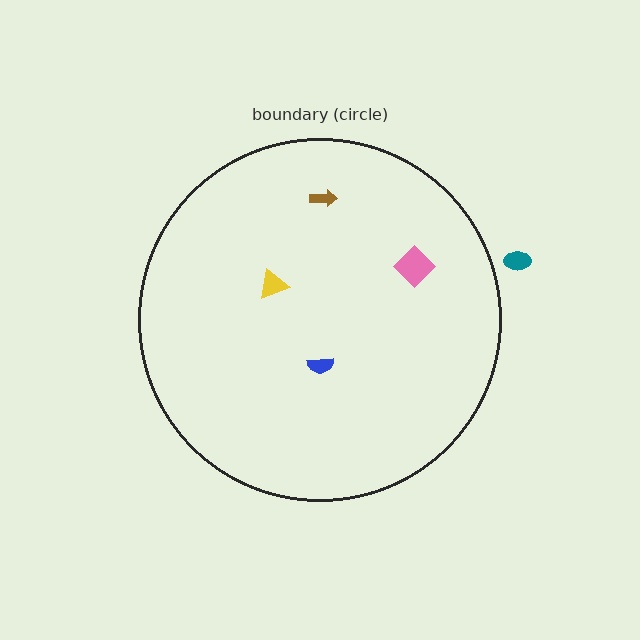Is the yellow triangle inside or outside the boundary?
Inside.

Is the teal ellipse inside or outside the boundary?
Outside.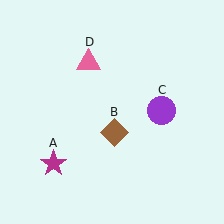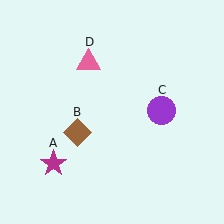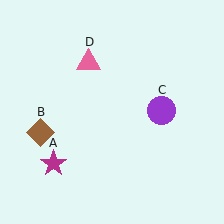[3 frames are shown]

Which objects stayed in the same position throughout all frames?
Magenta star (object A) and purple circle (object C) and pink triangle (object D) remained stationary.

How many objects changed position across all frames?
1 object changed position: brown diamond (object B).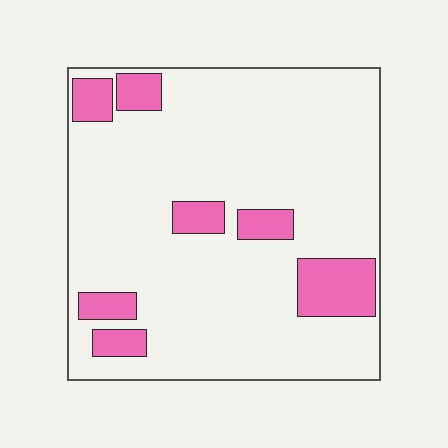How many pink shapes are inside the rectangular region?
7.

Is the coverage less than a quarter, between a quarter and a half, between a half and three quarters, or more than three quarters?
Less than a quarter.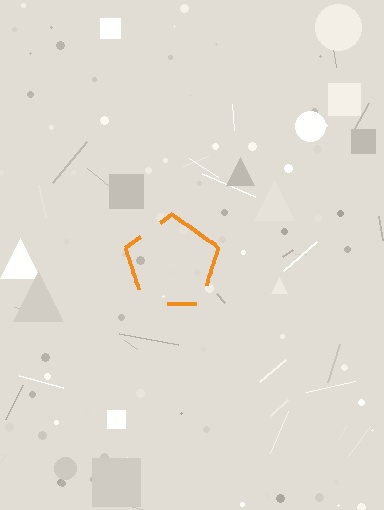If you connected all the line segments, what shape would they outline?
They would outline a pentagon.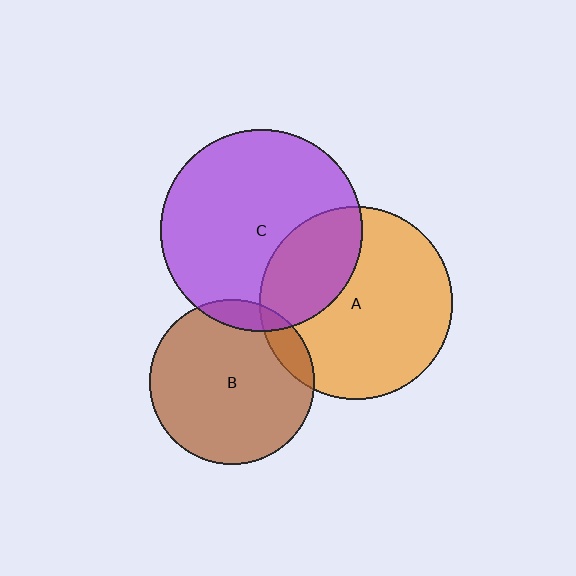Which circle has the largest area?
Circle C (purple).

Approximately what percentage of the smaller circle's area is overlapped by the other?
Approximately 10%.